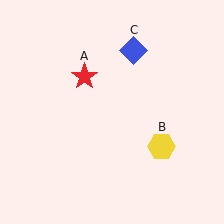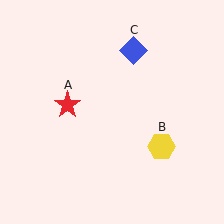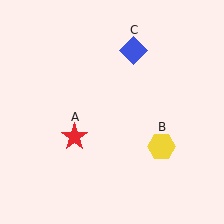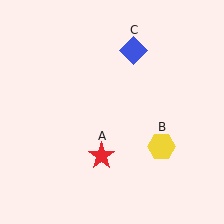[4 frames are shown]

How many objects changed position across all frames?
1 object changed position: red star (object A).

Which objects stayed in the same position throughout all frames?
Yellow hexagon (object B) and blue diamond (object C) remained stationary.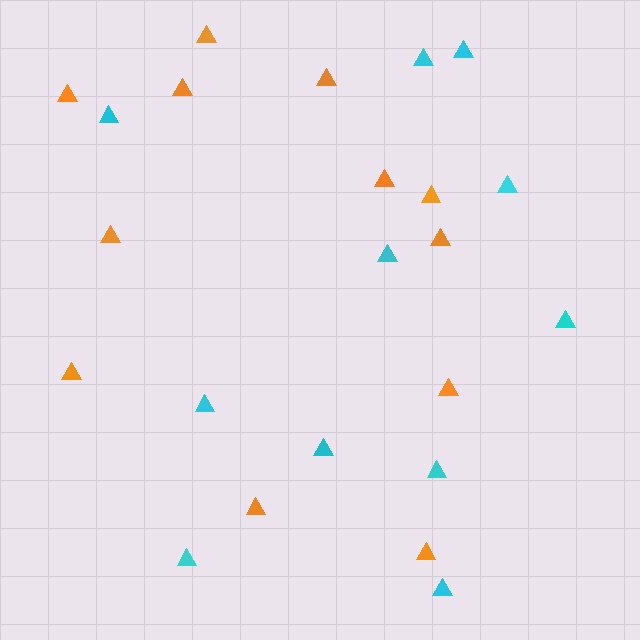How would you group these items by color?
There are 2 groups: one group of orange triangles (12) and one group of cyan triangles (11).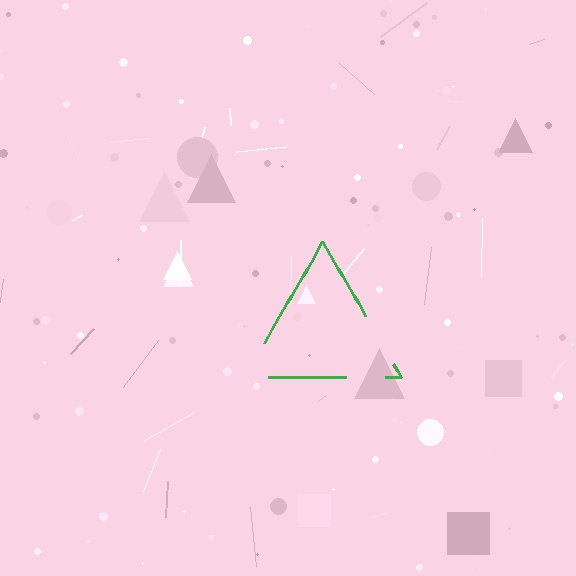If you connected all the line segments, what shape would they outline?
They would outline a triangle.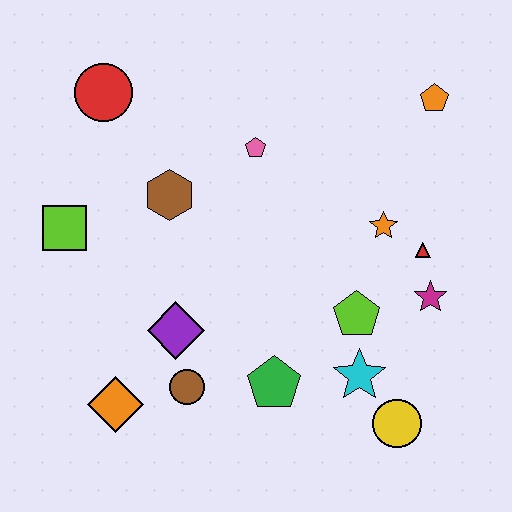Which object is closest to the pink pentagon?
The brown hexagon is closest to the pink pentagon.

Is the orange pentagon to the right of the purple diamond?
Yes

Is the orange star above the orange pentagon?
No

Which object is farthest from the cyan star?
The red circle is farthest from the cyan star.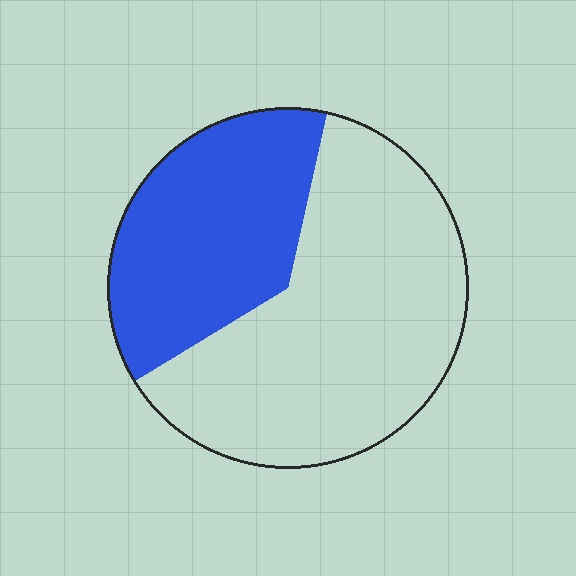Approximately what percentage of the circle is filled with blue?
Approximately 35%.